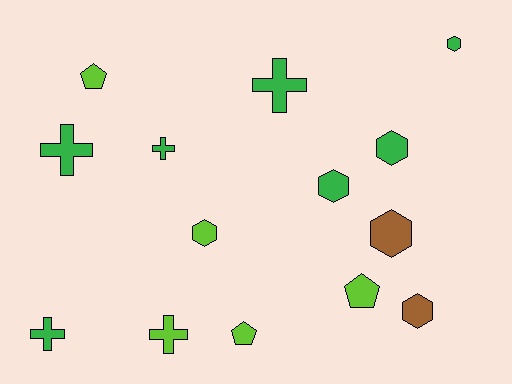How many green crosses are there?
There are 4 green crosses.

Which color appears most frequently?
Green, with 7 objects.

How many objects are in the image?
There are 14 objects.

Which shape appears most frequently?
Hexagon, with 6 objects.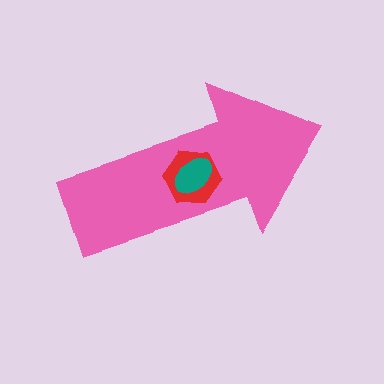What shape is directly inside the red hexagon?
The teal ellipse.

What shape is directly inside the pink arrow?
The red hexagon.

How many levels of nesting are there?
3.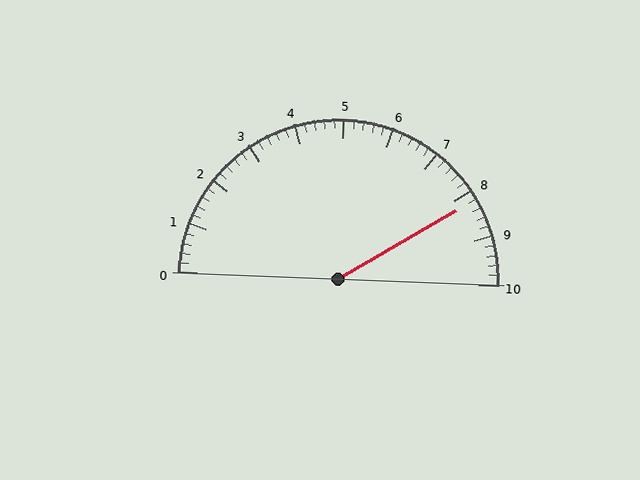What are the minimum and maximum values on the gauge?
The gauge ranges from 0 to 10.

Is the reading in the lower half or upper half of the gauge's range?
The reading is in the upper half of the range (0 to 10).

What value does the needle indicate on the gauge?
The needle indicates approximately 8.2.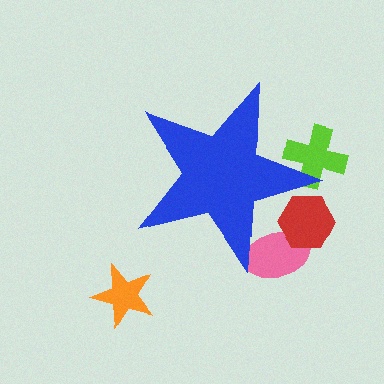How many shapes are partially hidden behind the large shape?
3 shapes are partially hidden.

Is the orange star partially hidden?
No, the orange star is fully visible.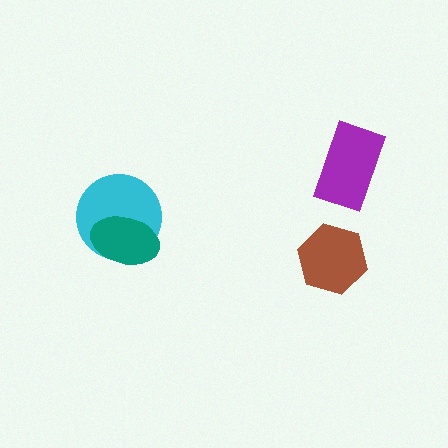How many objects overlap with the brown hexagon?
0 objects overlap with the brown hexagon.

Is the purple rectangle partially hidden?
No, no other shape covers it.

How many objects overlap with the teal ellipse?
1 object overlaps with the teal ellipse.